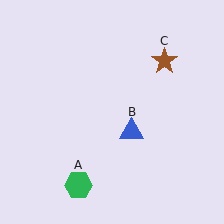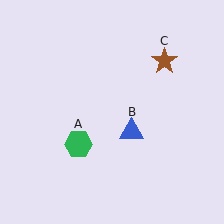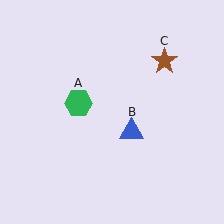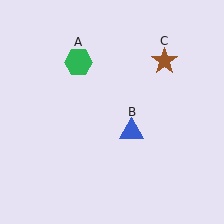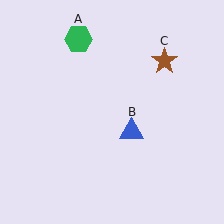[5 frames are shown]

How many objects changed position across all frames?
1 object changed position: green hexagon (object A).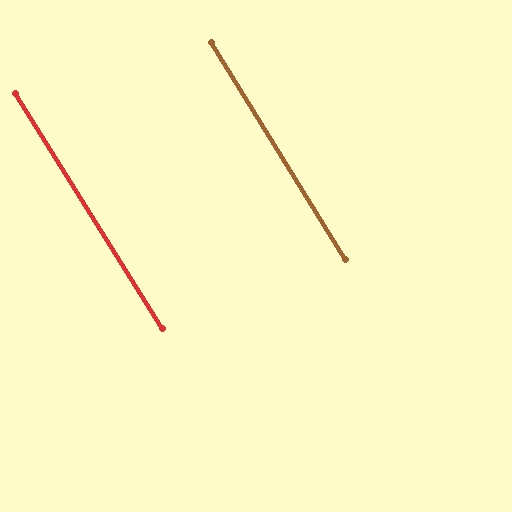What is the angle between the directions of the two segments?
Approximately 0 degrees.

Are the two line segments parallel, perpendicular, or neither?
Parallel — their directions differ by only 0.3°.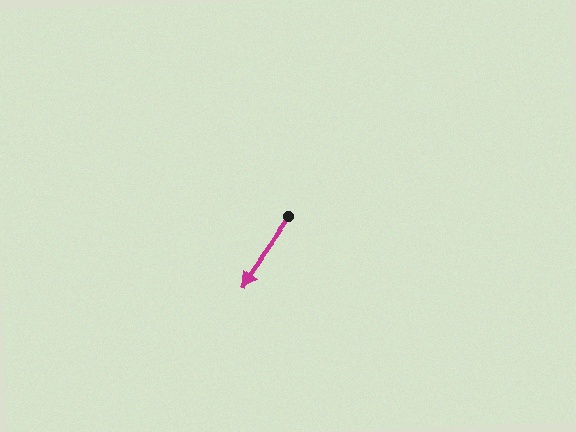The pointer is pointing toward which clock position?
Roughly 7 o'clock.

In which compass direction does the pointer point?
Southwest.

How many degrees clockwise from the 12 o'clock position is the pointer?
Approximately 215 degrees.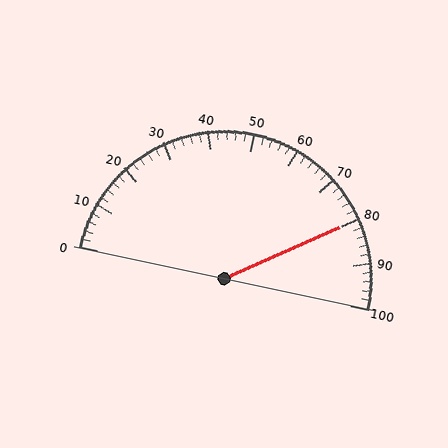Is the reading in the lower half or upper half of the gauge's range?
The reading is in the upper half of the range (0 to 100).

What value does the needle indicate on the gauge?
The needle indicates approximately 80.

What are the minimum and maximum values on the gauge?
The gauge ranges from 0 to 100.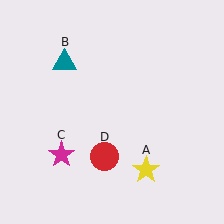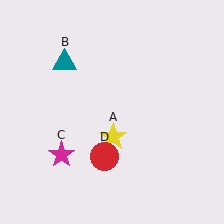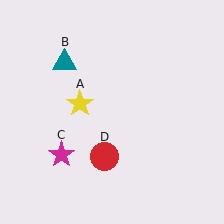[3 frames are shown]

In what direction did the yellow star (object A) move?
The yellow star (object A) moved up and to the left.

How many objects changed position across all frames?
1 object changed position: yellow star (object A).